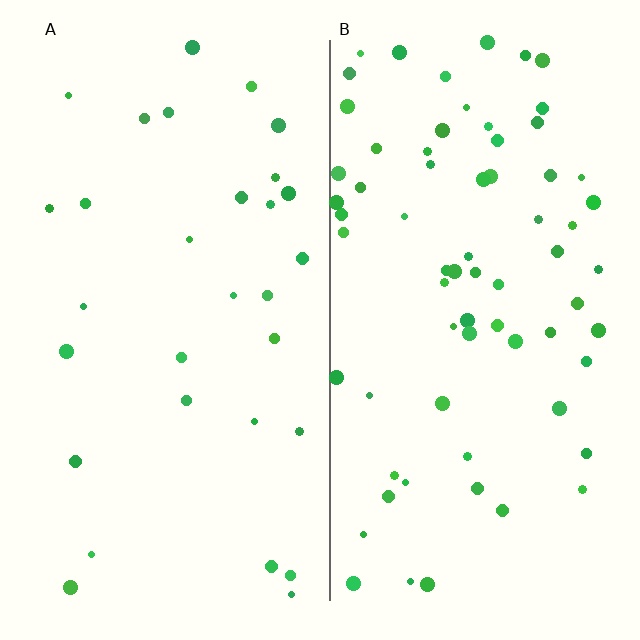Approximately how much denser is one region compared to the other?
Approximately 2.3× — region B over region A.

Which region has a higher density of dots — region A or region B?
B (the right).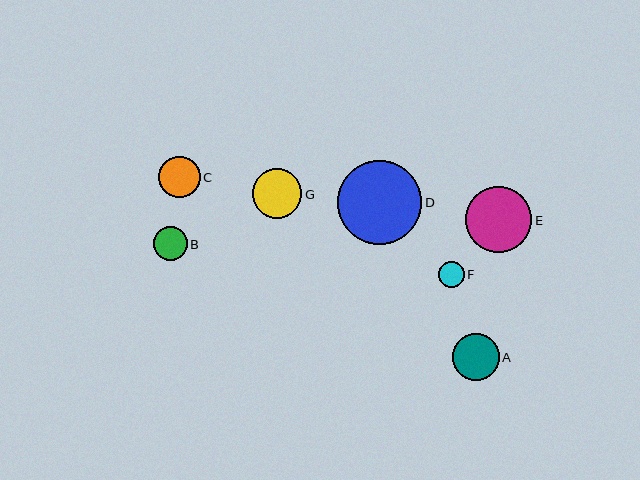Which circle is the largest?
Circle D is the largest with a size of approximately 84 pixels.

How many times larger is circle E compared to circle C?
Circle E is approximately 1.6 times the size of circle C.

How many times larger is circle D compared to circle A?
Circle D is approximately 1.8 times the size of circle A.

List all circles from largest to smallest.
From largest to smallest: D, E, G, A, C, B, F.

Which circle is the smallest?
Circle F is the smallest with a size of approximately 26 pixels.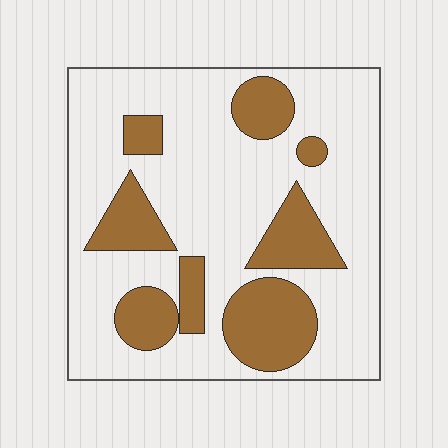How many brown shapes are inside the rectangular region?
8.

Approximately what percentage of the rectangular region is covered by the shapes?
Approximately 25%.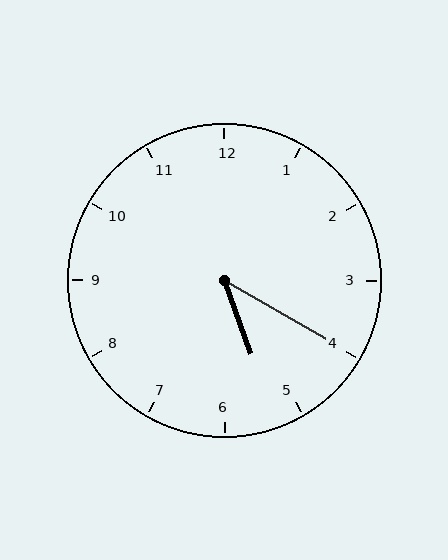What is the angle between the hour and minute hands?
Approximately 40 degrees.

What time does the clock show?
5:20.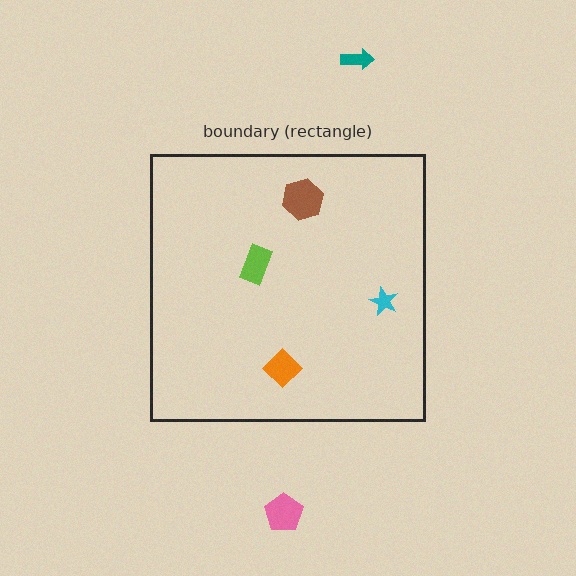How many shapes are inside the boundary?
4 inside, 2 outside.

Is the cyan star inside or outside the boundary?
Inside.